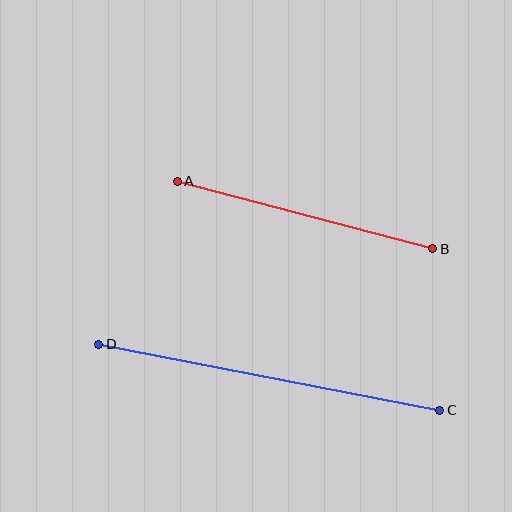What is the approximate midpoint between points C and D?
The midpoint is at approximately (269, 377) pixels.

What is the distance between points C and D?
The distance is approximately 348 pixels.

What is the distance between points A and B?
The distance is approximately 264 pixels.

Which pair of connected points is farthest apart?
Points C and D are farthest apart.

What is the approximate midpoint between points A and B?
The midpoint is at approximately (305, 215) pixels.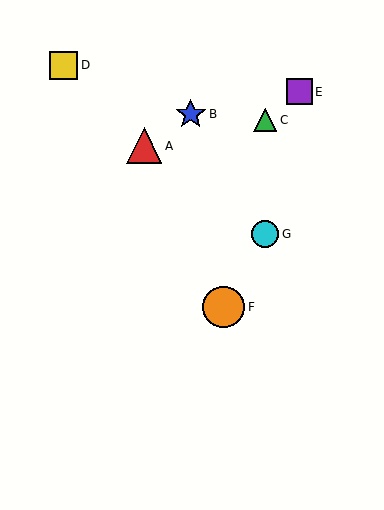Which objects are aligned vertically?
Objects C, G are aligned vertically.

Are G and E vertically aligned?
No, G is at x≈265 and E is at x≈299.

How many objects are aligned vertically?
2 objects (C, G) are aligned vertically.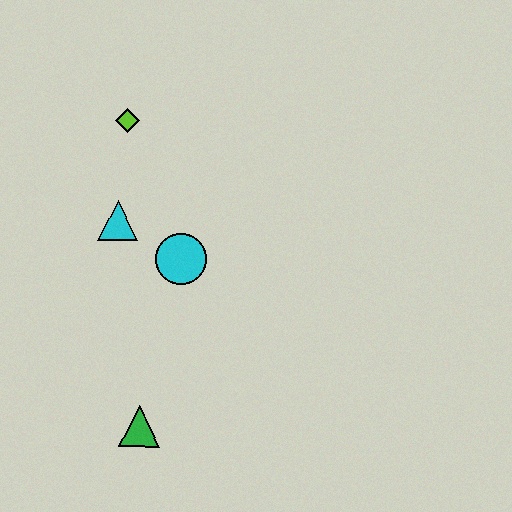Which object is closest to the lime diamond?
The cyan triangle is closest to the lime diamond.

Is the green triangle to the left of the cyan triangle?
No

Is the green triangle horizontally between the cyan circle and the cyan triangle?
Yes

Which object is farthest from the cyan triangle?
The green triangle is farthest from the cyan triangle.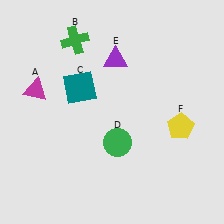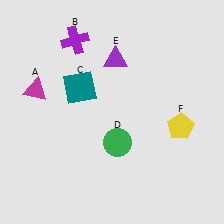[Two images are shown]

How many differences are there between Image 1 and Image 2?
There is 1 difference between the two images.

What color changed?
The cross (B) changed from green in Image 1 to purple in Image 2.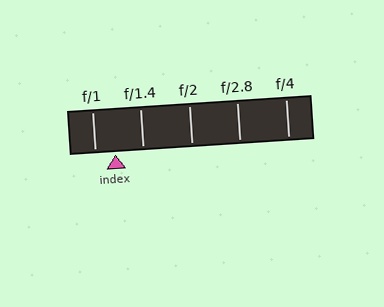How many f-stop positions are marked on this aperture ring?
There are 5 f-stop positions marked.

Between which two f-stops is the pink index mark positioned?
The index mark is between f/1 and f/1.4.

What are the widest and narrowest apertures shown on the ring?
The widest aperture shown is f/1 and the narrowest is f/4.